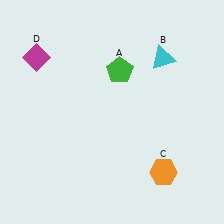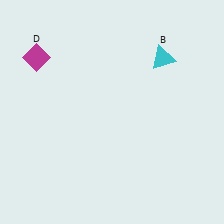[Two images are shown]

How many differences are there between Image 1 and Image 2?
There are 2 differences between the two images.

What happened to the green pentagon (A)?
The green pentagon (A) was removed in Image 2. It was in the top-right area of Image 1.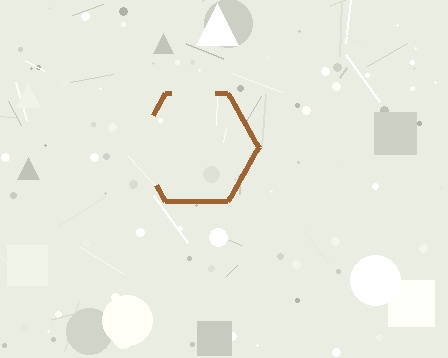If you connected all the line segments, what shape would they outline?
They would outline a hexagon.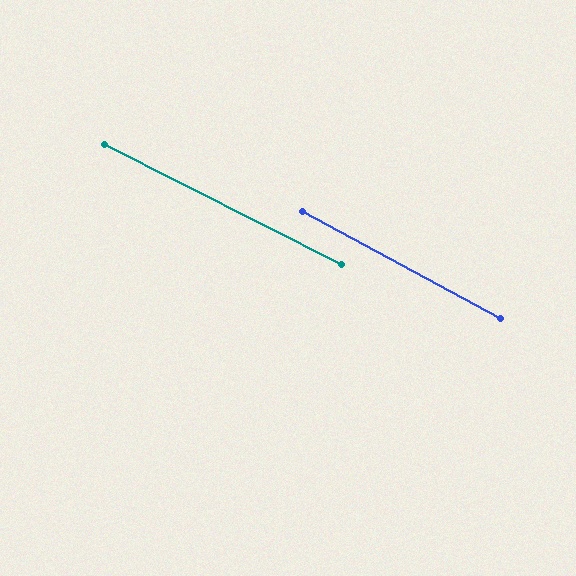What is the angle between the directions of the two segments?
Approximately 1 degree.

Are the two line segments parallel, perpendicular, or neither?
Parallel — their directions differ by only 1.4°.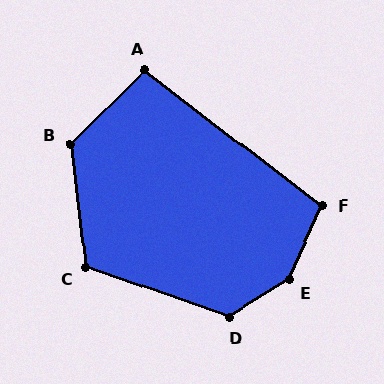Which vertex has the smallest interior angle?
A, at approximately 98 degrees.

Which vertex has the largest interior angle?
E, at approximately 146 degrees.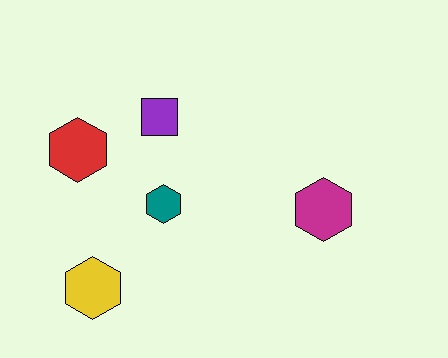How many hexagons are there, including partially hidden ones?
There are 4 hexagons.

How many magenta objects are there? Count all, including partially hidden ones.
There is 1 magenta object.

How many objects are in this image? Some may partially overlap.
There are 5 objects.